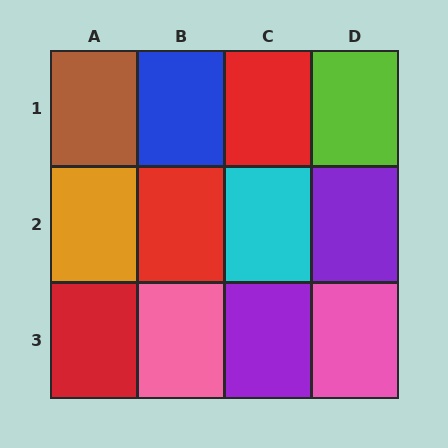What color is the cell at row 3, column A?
Red.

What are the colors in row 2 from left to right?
Orange, red, cyan, purple.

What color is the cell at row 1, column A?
Brown.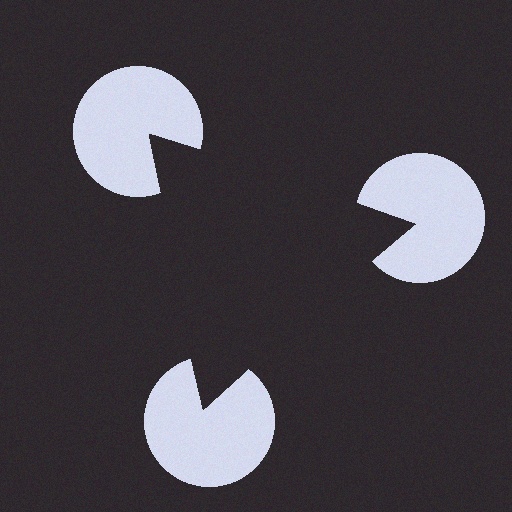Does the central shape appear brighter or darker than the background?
It typically appears slightly darker than the background, even though no actual brightness change is drawn.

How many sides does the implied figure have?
3 sides.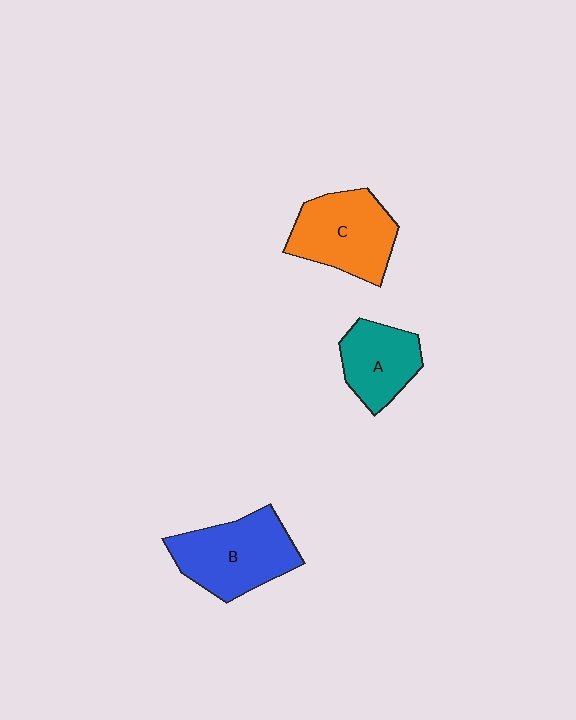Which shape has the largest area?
Shape B (blue).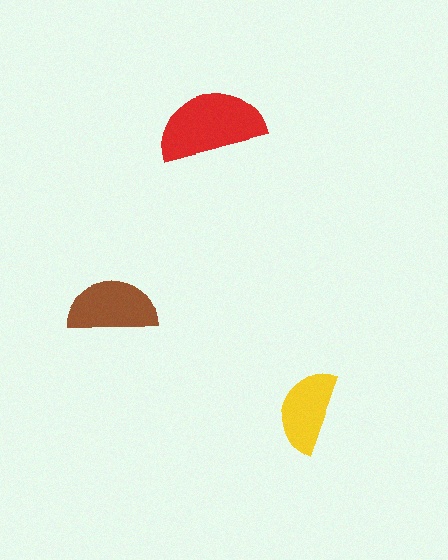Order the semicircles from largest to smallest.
the red one, the brown one, the yellow one.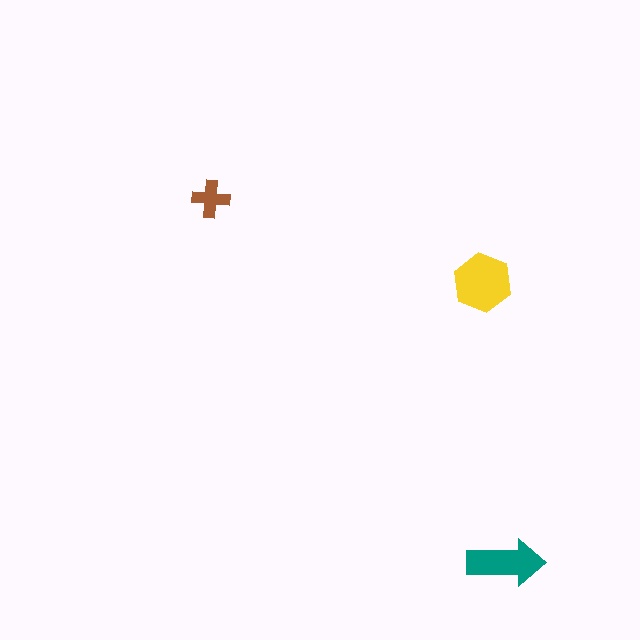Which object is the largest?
The yellow hexagon.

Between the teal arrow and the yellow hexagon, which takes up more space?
The yellow hexagon.